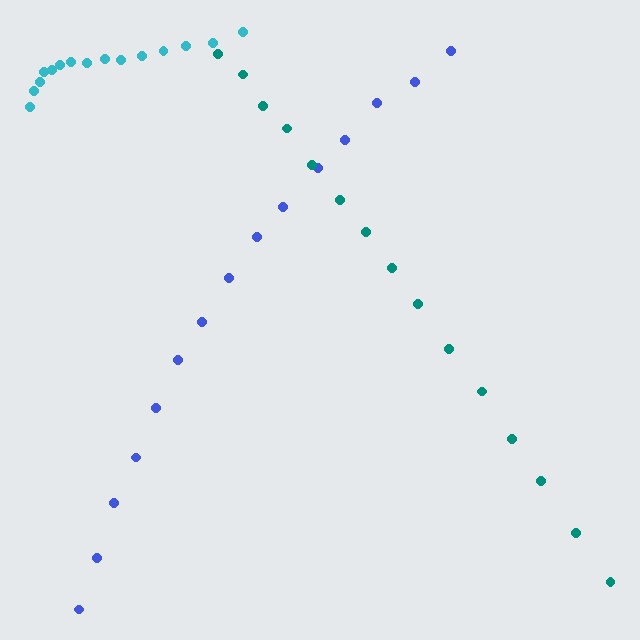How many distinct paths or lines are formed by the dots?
There are 3 distinct paths.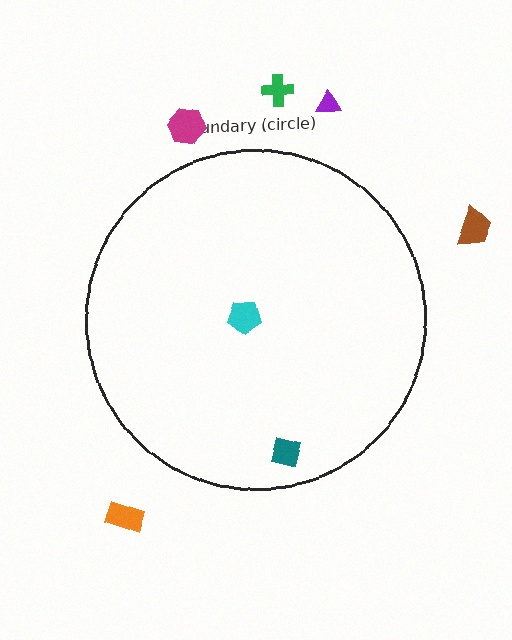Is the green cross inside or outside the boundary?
Outside.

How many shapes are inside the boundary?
2 inside, 5 outside.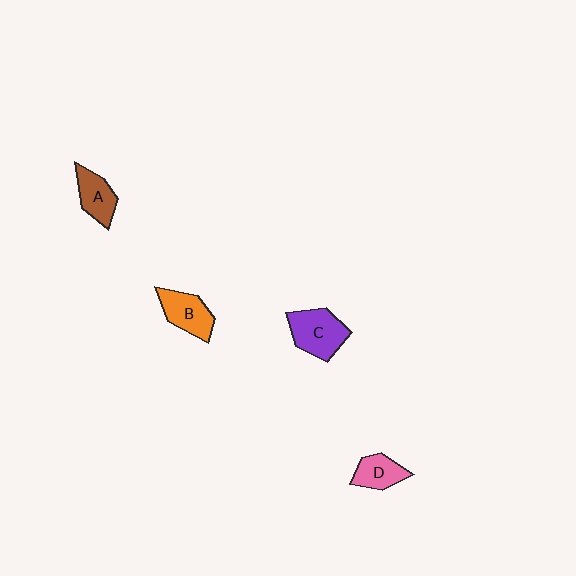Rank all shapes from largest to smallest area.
From largest to smallest: C (purple), B (orange), A (brown), D (pink).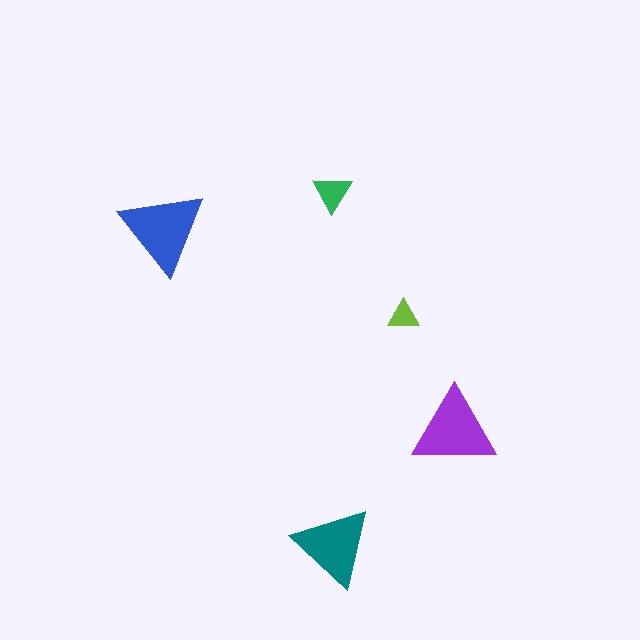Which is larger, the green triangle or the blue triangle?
The blue one.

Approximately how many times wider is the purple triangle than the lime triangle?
About 2.5 times wider.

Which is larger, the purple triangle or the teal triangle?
The purple one.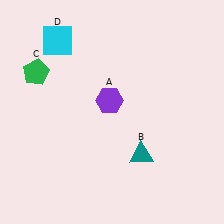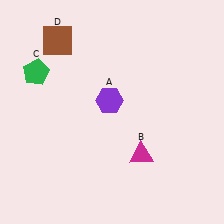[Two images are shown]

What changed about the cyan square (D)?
In Image 1, D is cyan. In Image 2, it changed to brown.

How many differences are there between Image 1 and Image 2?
There are 2 differences between the two images.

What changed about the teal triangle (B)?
In Image 1, B is teal. In Image 2, it changed to magenta.